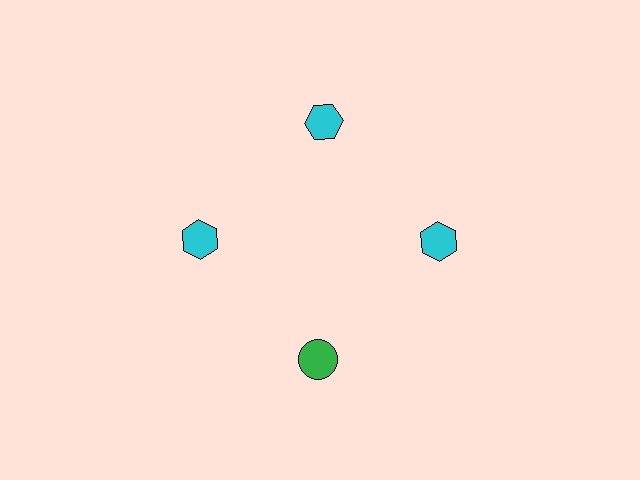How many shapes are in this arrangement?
There are 4 shapes arranged in a ring pattern.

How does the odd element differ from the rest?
It differs in both color (green instead of cyan) and shape (circle instead of hexagon).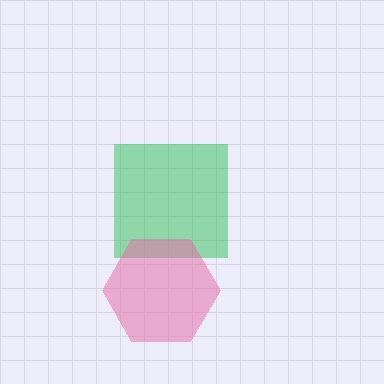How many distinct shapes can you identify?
There are 2 distinct shapes: a green square, a pink hexagon.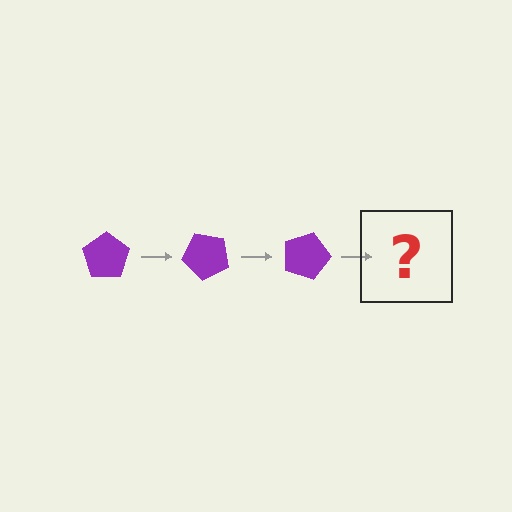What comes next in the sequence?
The next element should be a purple pentagon rotated 135 degrees.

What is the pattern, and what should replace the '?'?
The pattern is that the pentagon rotates 45 degrees each step. The '?' should be a purple pentagon rotated 135 degrees.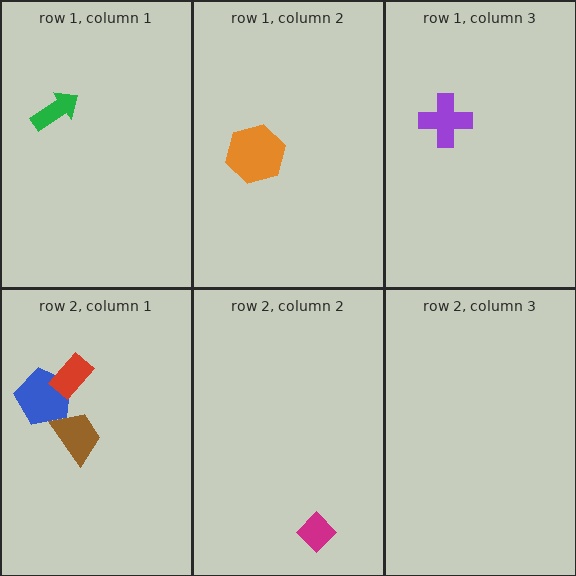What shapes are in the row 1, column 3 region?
The purple cross.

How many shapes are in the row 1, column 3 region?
1.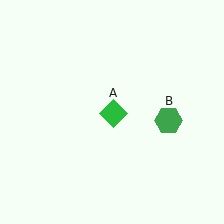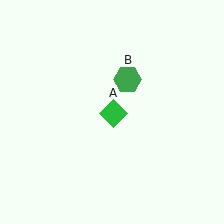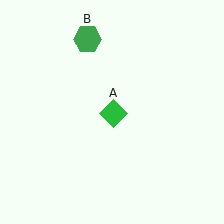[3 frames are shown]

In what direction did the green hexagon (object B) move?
The green hexagon (object B) moved up and to the left.